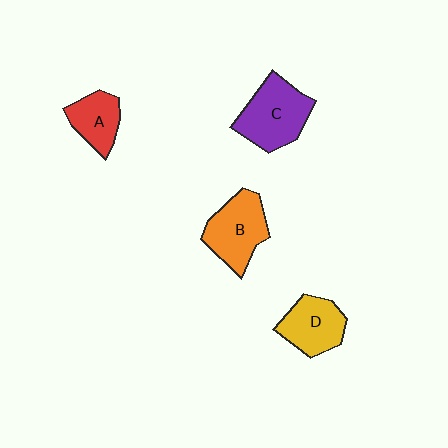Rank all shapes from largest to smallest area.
From largest to smallest: C (purple), B (orange), D (yellow), A (red).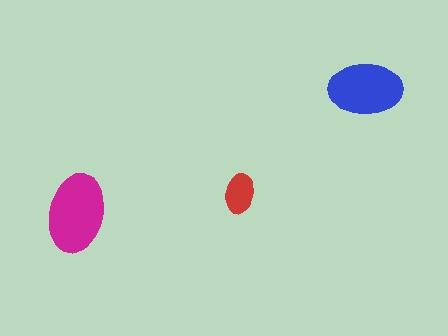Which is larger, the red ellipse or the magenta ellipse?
The magenta one.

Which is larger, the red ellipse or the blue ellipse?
The blue one.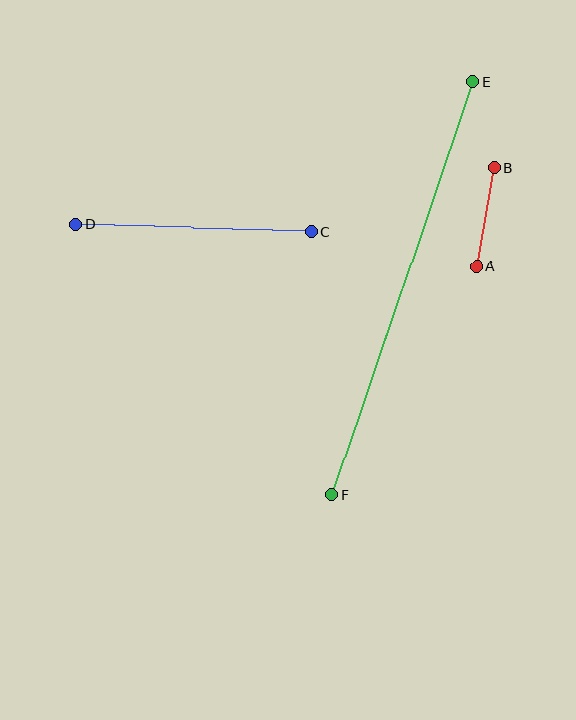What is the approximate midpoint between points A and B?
The midpoint is at approximately (486, 217) pixels.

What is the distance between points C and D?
The distance is approximately 236 pixels.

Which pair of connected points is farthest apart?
Points E and F are farthest apart.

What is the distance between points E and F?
The distance is approximately 436 pixels.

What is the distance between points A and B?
The distance is approximately 100 pixels.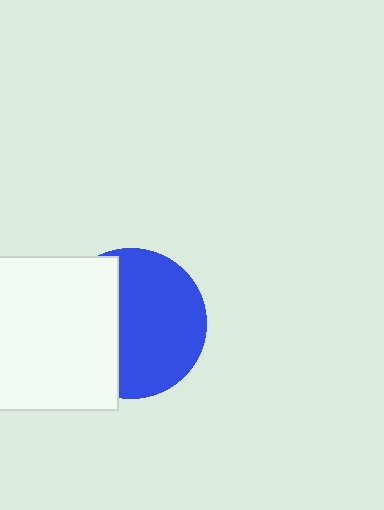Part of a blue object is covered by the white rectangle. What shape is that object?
It is a circle.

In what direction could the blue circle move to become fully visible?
The blue circle could move right. That would shift it out from behind the white rectangle entirely.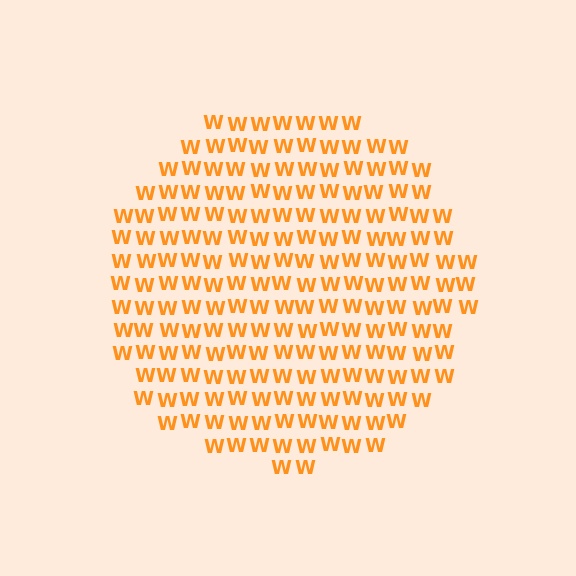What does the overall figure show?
The overall figure shows a circle.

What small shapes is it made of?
It is made of small letter W's.